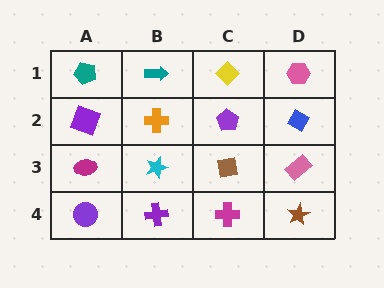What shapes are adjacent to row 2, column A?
A teal pentagon (row 1, column A), a magenta ellipse (row 3, column A), an orange cross (row 2, column B).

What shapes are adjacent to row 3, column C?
A purple pentagon (row 2, column C), a magenta cross (row 4, column C), a cyan star (row 3, column B), a pink rectangle (row 3, column D).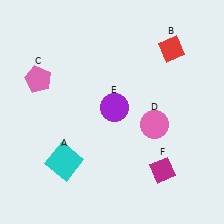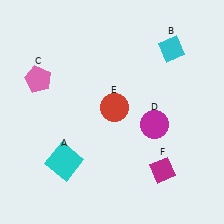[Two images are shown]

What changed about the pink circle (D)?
In Image 1, D is pink. In Image 2, it changed to magenta.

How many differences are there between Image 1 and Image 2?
There are 3 differences between the two images.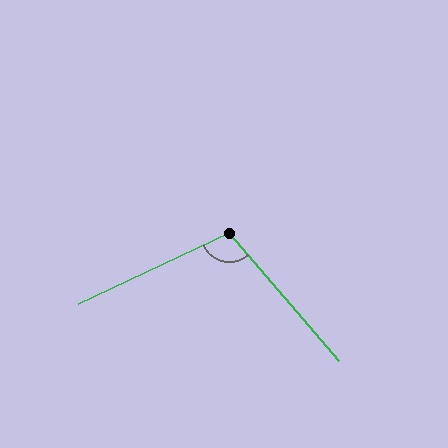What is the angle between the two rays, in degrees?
Approximately 106 degrees.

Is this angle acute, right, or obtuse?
It is obtuse.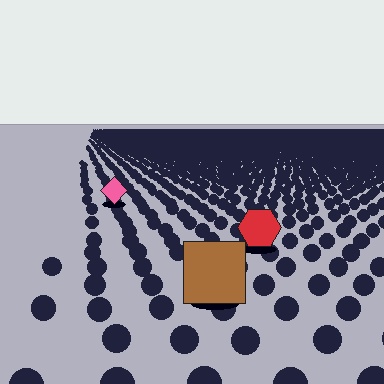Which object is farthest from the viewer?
The pink diamond is farthest from the viewer. It appears smaller and the ground texture around it is denser.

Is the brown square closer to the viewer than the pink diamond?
Yes. The brown square is closer — you can tell from the texture gradient: the ground texture is coarser near it.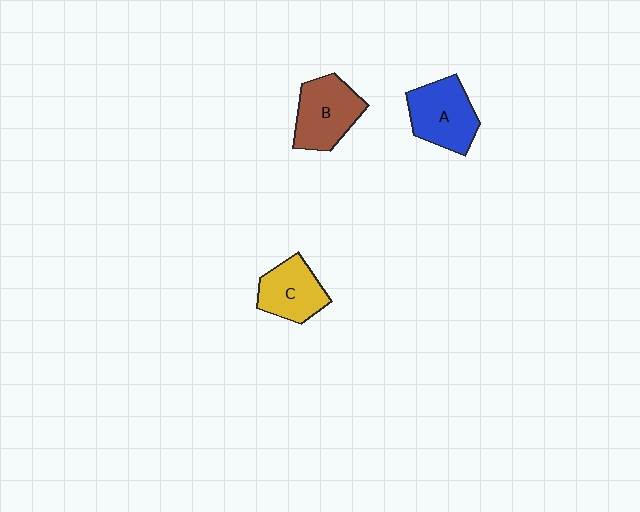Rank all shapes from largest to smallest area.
From largest to smallest: A (blue), B (brown), C (yellow).